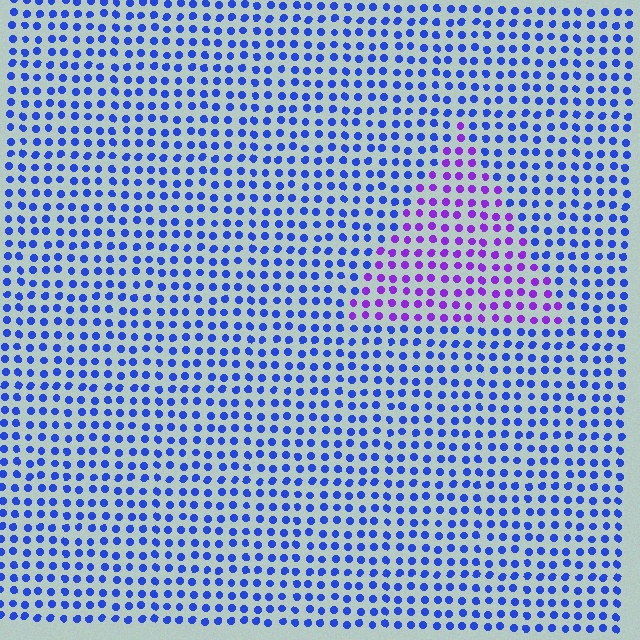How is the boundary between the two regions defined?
The boundary is defined purely by a slight shift in hue (about 47 degrees). Spacing, size, and orientation are identical on both sides.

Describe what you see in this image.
The image is filled with small blue elements in a uniform arrangement. A triangle-shaped region is visible where the elements are tinted to a slightly different hue, forming a subtle color boundary.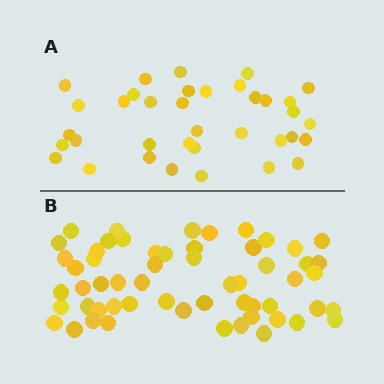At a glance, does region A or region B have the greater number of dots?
Region B (the bottom region) has more dots.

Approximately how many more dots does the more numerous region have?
Region B has approximately 20 more dots than region A.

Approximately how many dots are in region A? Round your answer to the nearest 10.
About 40 dots. (The exact count is 36, which rounds to 40.)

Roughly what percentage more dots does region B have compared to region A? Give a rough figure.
About 60% more.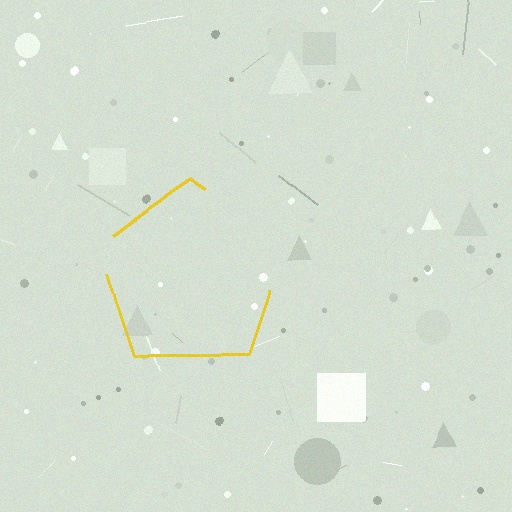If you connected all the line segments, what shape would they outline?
They would outline a pentagon.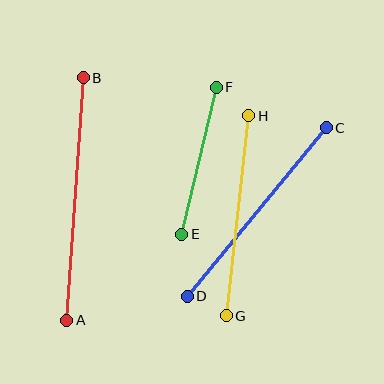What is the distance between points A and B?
The distance is approximately 243 pixels.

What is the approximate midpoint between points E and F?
The midpoint is at approximately (199, 161) pixels.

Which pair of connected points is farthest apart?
Points A and B are farthest apart.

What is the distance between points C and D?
The distance is approximately 218 pixels.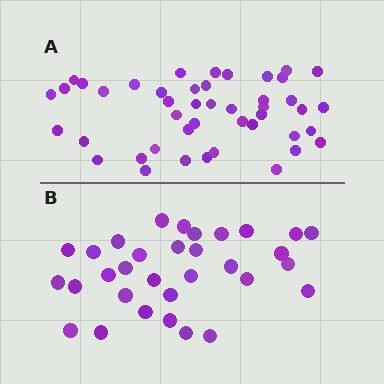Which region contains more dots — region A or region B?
Region A (the top region) has more dots.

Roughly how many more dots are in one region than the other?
Region A has approximately 15 more dots than region B.